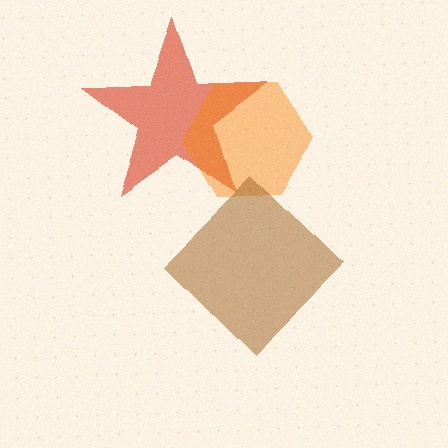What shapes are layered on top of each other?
The layered shapes are: a red star, an orange hexagon, a brown diamond.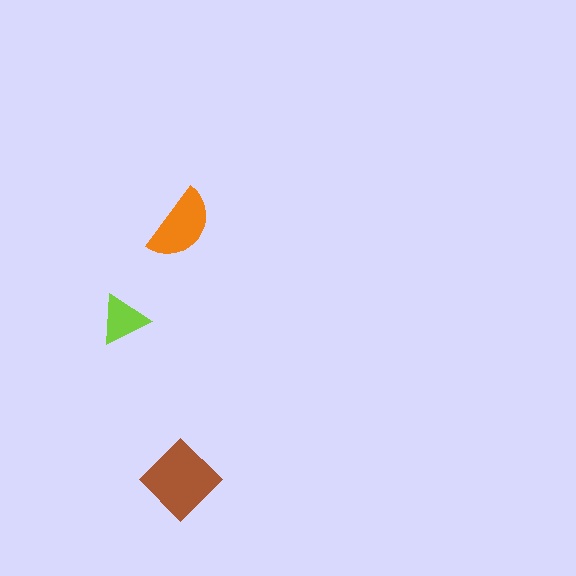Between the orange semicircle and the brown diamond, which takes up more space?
The brown diamond.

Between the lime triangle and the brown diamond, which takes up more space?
The brown diamond.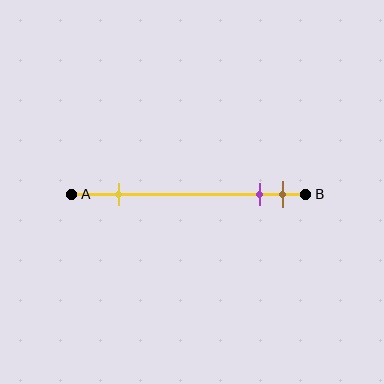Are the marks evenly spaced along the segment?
No, the marks are not evenly spaced.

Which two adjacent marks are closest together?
The purple and brown marks are the closest adjacent pair.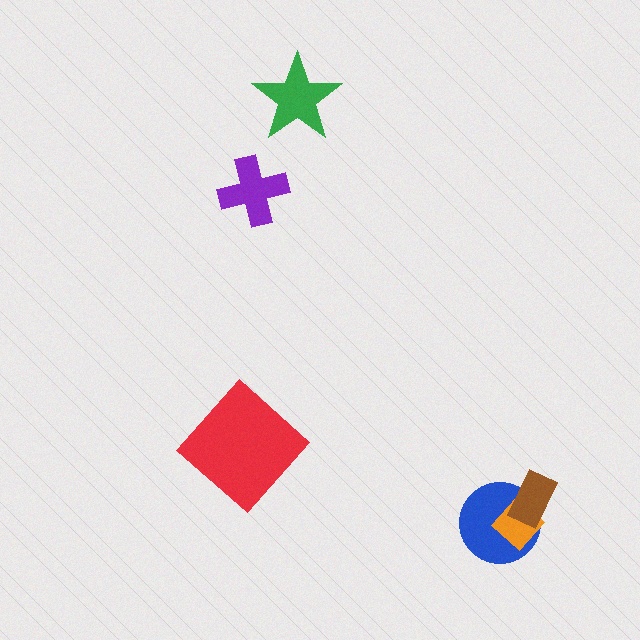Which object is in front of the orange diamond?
The brown rectangle is in front of the orange diamond.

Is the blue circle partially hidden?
Yes, it is partially covered by another shape.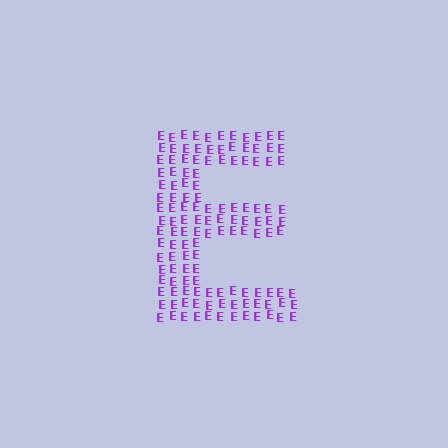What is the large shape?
The large shape is the letter E.